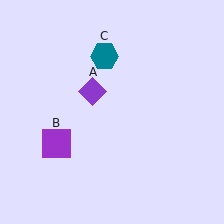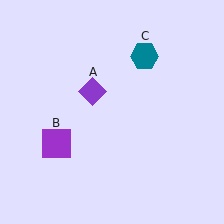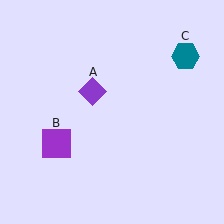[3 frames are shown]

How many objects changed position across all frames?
1 object changed position: teal hexagon (object C).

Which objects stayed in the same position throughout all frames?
Purple diamond (object A) and purple square (object B) remained stationary.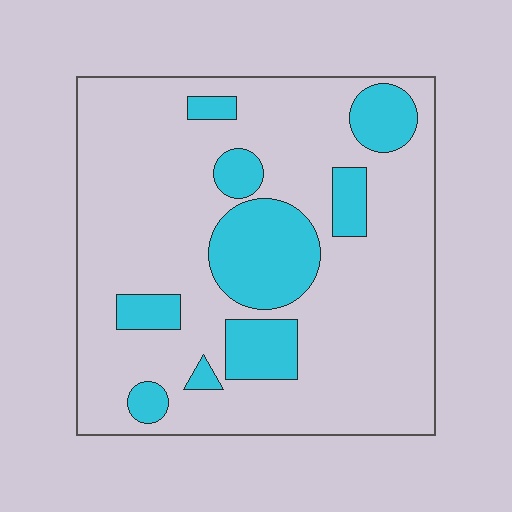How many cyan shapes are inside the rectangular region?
9.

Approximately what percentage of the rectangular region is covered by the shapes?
Approximately 20%.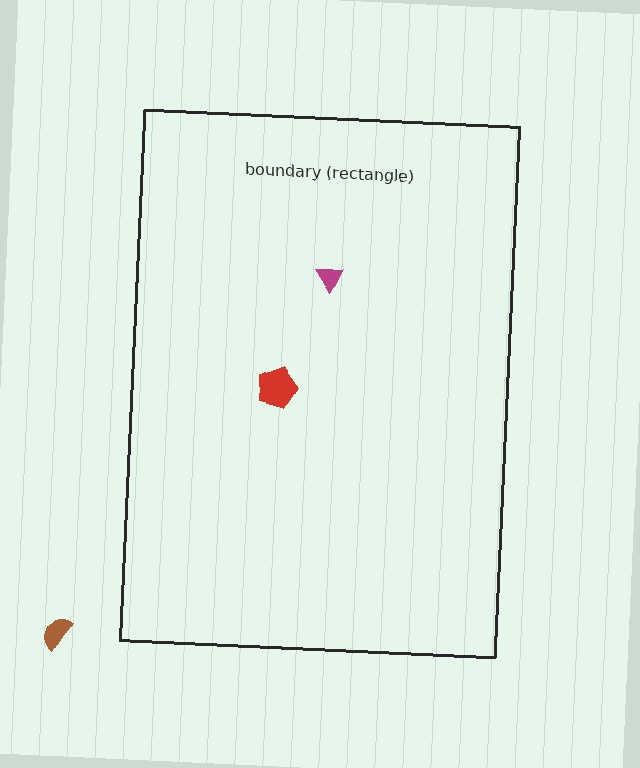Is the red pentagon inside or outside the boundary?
Inside.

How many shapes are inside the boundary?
2 inside, 1 outside.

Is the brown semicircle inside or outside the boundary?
Outside.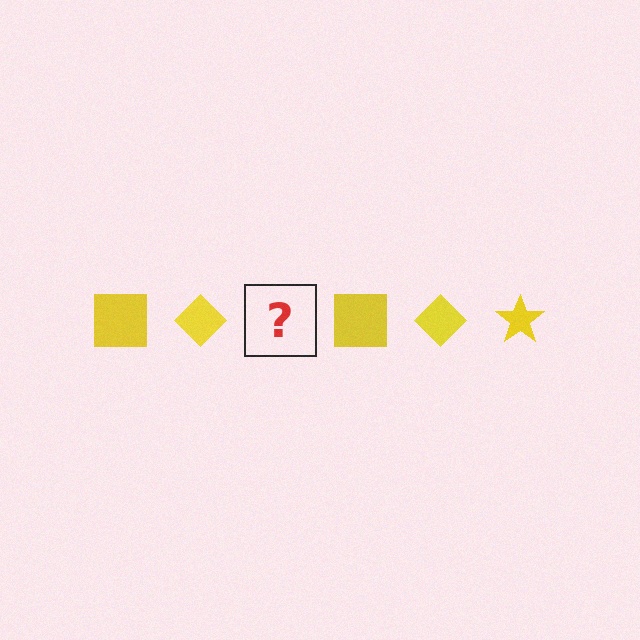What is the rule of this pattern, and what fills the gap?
The rule is that the pattern cycles through square, diamond, star shapes in yellow. The gap should be filled with a yellow star.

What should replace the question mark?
The question mark should be replaced with a yellow star.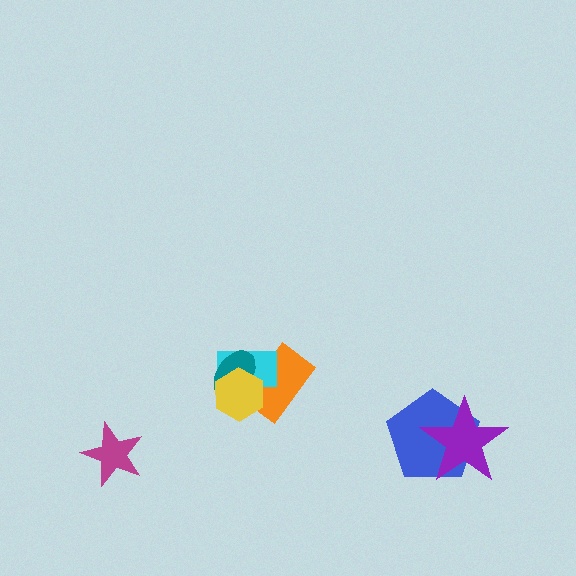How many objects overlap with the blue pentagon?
1 object overlaps with the blue pentagon.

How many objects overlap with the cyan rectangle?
3 objects overlap with the cyan rectangle.